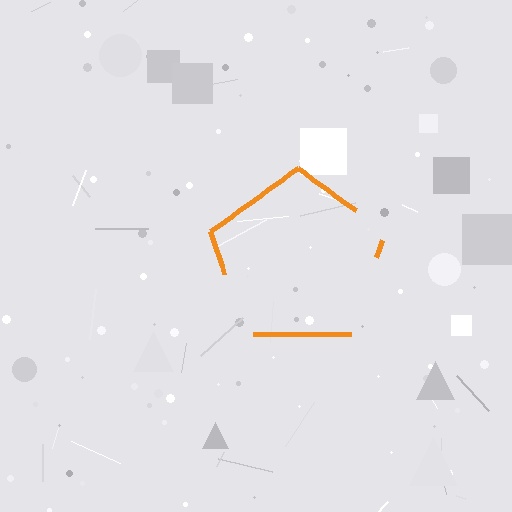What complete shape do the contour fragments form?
The contour fragments form a pentagon.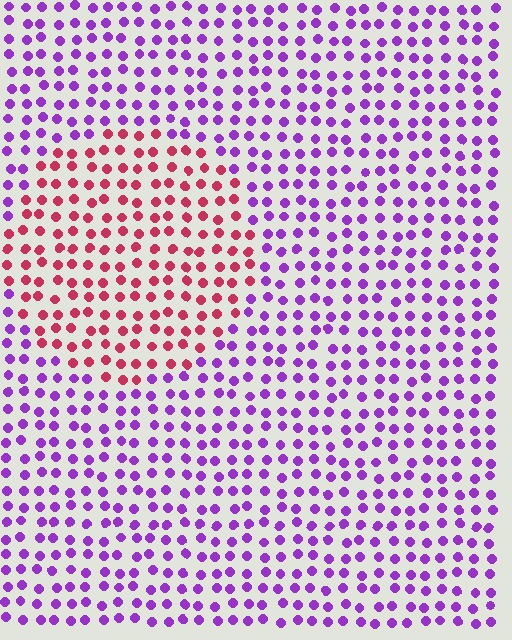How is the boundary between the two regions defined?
The boundary is defined purely by a slight shift in hue (about 63 degrees). Spacing, size, and orientation are identical on both sides.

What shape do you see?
I see a circle.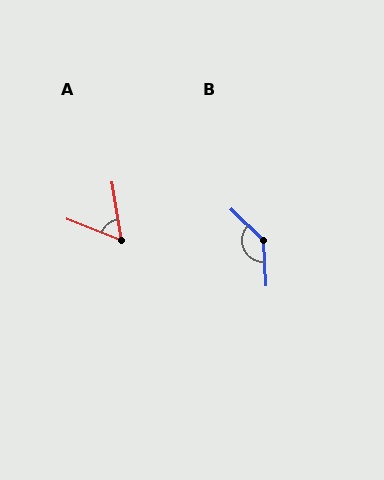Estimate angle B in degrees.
Approximately 138 degrees.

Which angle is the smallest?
A, at approximately 60 degrees.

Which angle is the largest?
B, at approximately 138 degrees.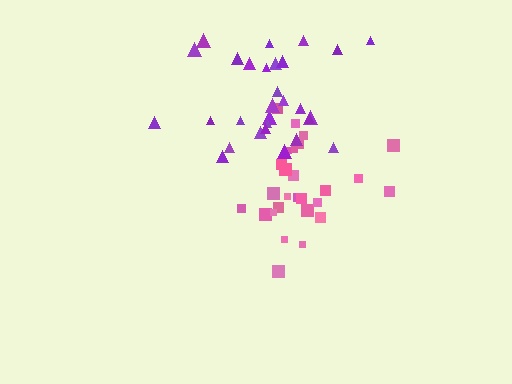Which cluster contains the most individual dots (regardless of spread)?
Purple (29).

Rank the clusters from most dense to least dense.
pink, purple.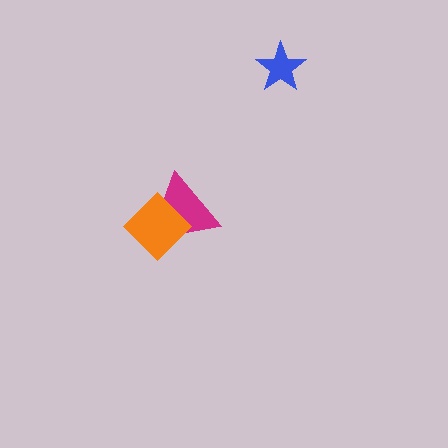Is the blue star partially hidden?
No, no other shape covers it.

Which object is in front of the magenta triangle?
The orange diamond is in front of the magenta triangle.